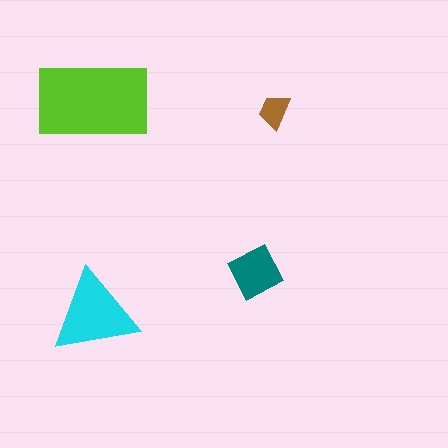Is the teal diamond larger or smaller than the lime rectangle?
Smaller.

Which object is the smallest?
The brown trapezoid.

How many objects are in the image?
There are 4 objects in the image.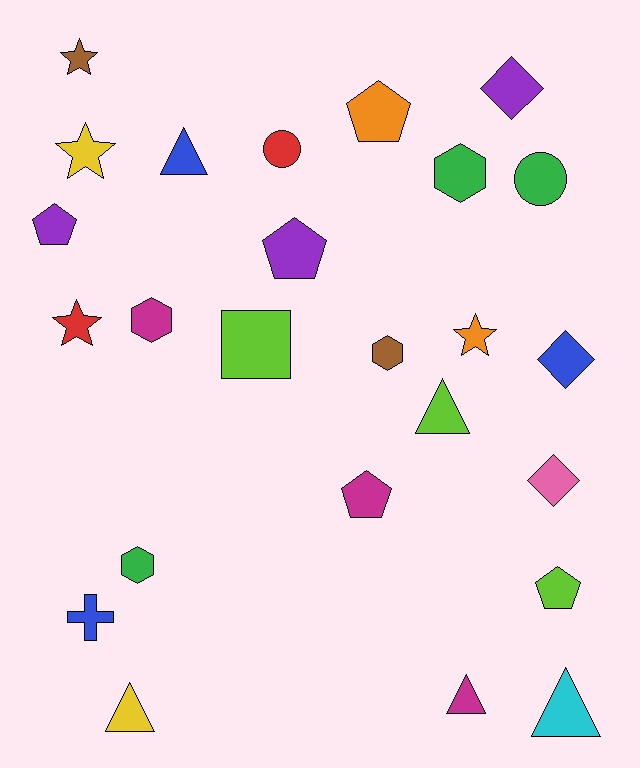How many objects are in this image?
There are 25 objects.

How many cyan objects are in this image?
There is 1 cyan object.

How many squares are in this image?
There is 1 square.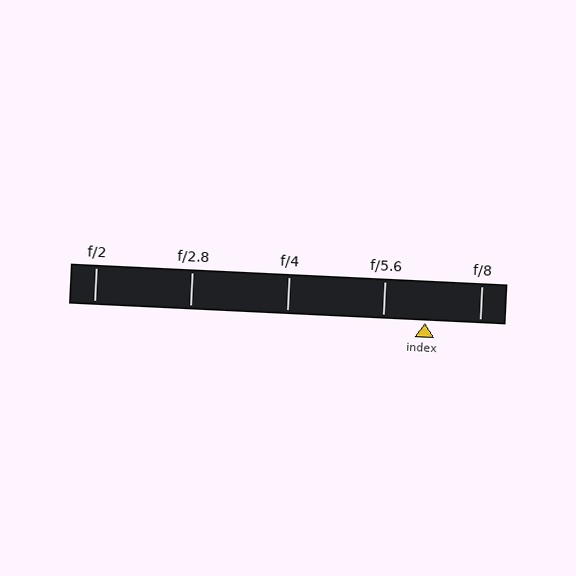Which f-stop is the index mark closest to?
The index mark is closest to f/5.6.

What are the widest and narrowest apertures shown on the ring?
The widest aperture shown is f/2 and the narrowest is f/8.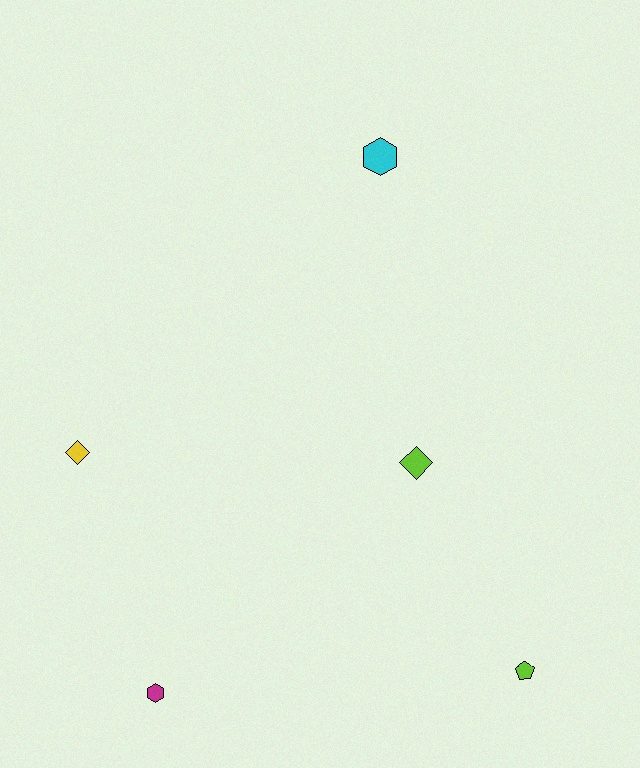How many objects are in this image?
There are 5 objects.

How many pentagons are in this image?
There is 1 pentagon.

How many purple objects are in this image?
There are no purple objects.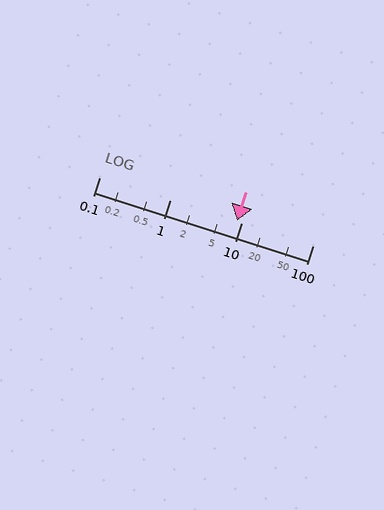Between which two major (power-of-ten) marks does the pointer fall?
The pointer is between 1 and 10.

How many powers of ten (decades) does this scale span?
The scale spans 3 decades, from 0.1 to 100.